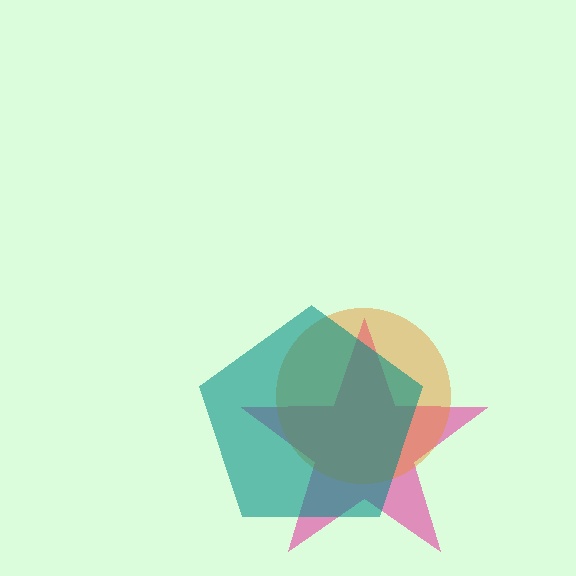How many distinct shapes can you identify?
There are 3 distinct shapes: a pink star, an orange circle, a teal pentagon.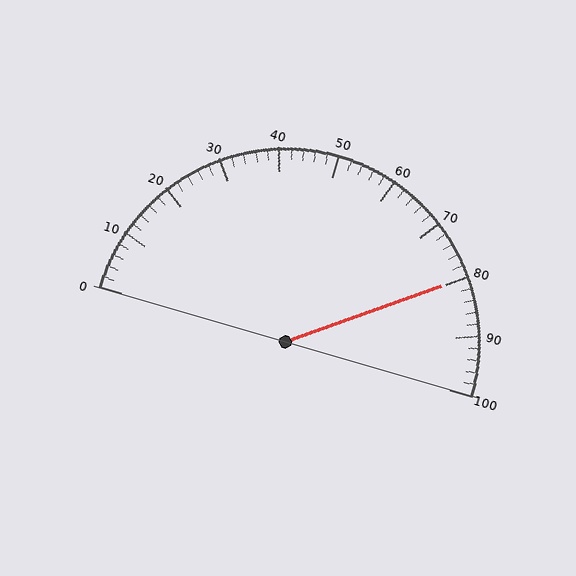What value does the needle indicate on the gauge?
The needle indicates approximately 80.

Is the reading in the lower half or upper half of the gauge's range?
The reading is in the upper half of the range (0 to 100).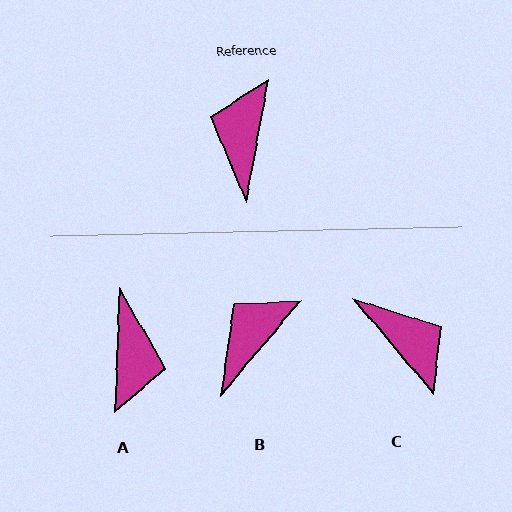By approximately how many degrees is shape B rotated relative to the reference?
Approximately 30 degrees clockwise.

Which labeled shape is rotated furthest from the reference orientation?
A, about 172 degrees away.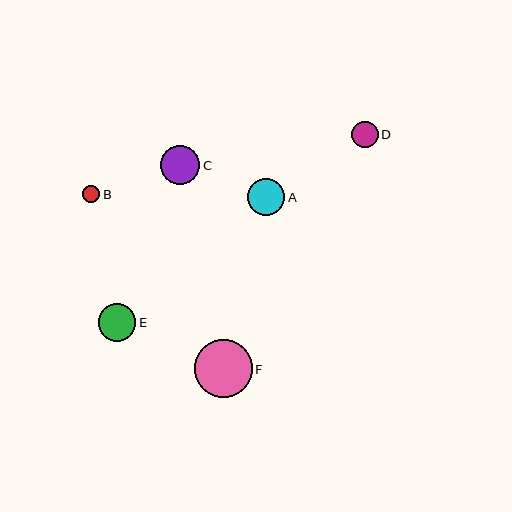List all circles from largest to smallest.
From largest to smallest: F, C, E, A, D, B.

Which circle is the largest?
Circle F is the largest with a size of approximately 58 pixels.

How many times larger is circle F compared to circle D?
Circle F is approximately 2.2 times the size of circle D.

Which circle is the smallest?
Circle B is the smallest with a size of approximately 17 pixels.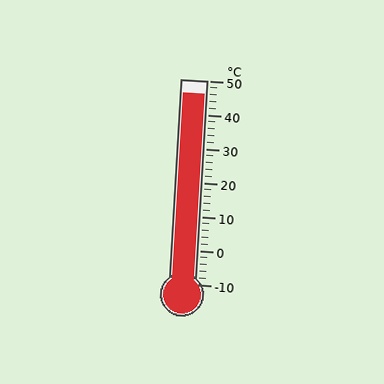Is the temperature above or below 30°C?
The temperature is above 30°C.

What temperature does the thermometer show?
The thermometer shows approximately 46°C.